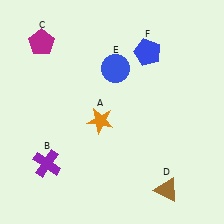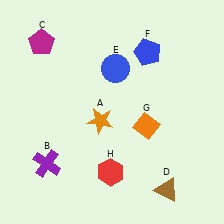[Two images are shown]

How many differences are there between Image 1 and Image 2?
There are 2 differences between the two images.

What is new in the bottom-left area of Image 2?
A red hexagon (H) was added in the bottom-left area of Image 2.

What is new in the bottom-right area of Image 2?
An orange diamond (G) was added in the bottom-right area of Image 2.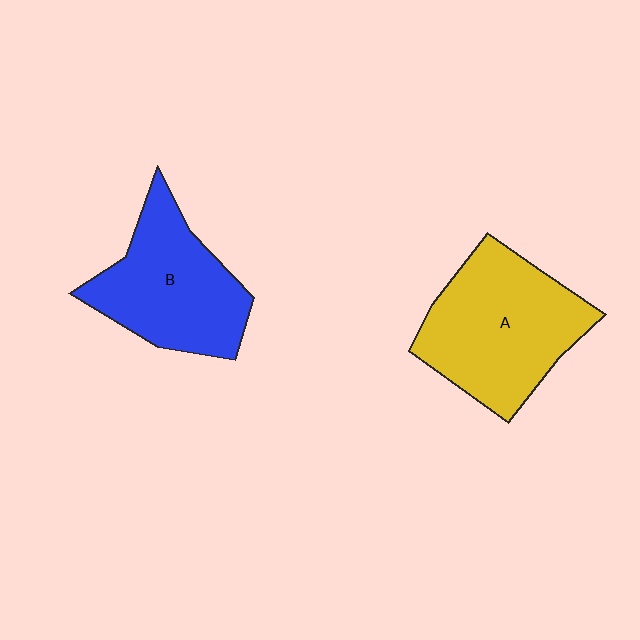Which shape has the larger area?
Shape A (yellow).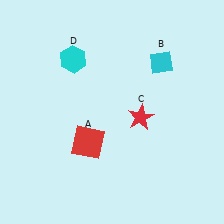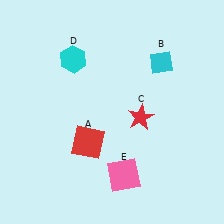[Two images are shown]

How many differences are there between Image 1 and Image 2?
There is 1 difference between the two images.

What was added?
A pink square (E) was added in Image 2.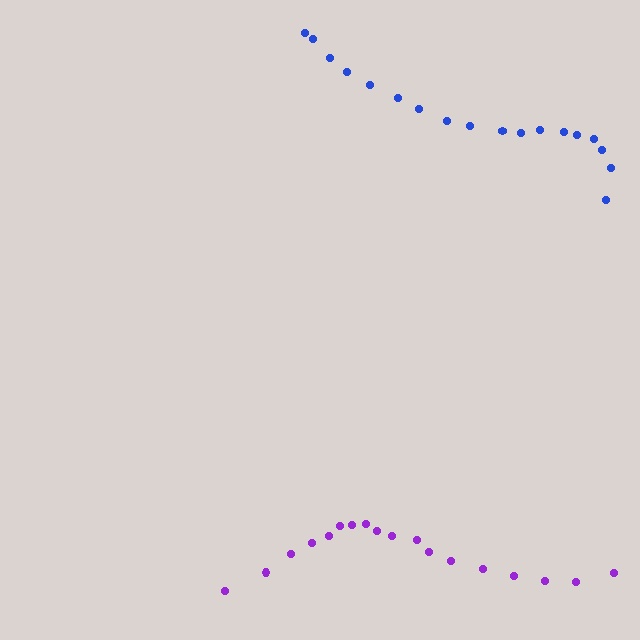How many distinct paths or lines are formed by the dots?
There are 2 distinct paths.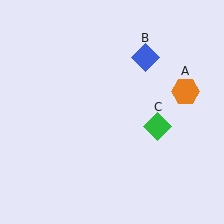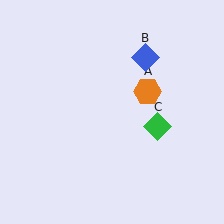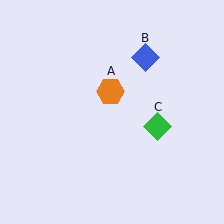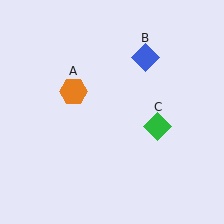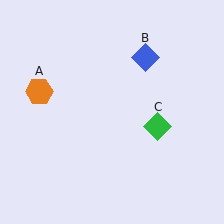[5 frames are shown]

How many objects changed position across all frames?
1 object changed position: orange hexagon (object A).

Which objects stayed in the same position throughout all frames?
Blue diamond (object B) and green diamond (object C) remained stationary.